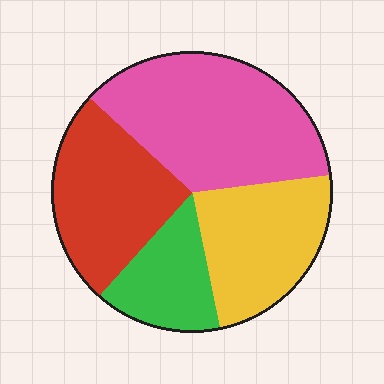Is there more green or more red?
Red.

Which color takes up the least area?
Green, at roughly 15%.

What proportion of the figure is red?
Red covers 25% of the figure.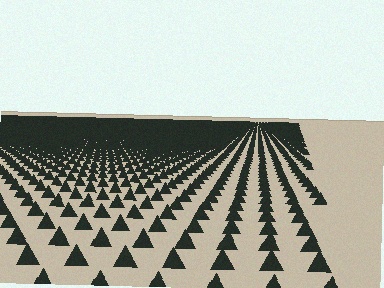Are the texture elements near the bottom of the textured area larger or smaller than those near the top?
Larger. Near the bottom, elements are closer to the viewer and appear at a bigger on-screen size.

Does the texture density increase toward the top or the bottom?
Density increases toward the top.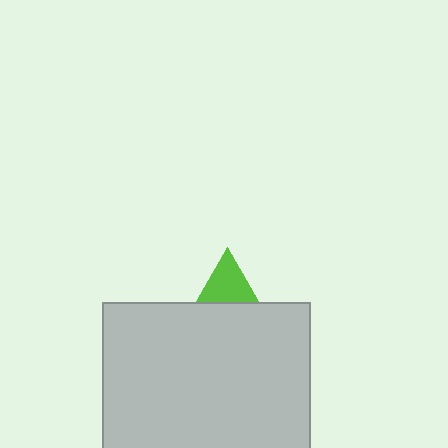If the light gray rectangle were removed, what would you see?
You would see the complete lime triangle.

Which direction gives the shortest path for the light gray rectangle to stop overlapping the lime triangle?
Moving down gives the shortest separation.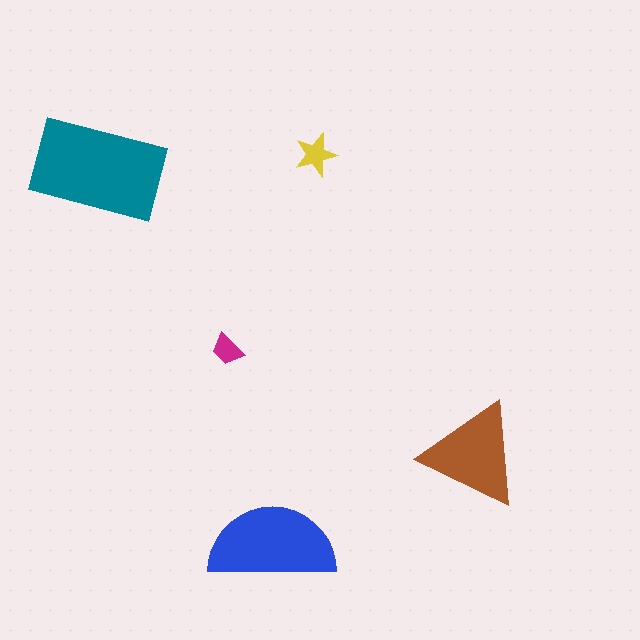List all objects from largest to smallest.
The teal rectangle, the blue semicircle, the brown triangle, the yellow star, the magenta trapezoid.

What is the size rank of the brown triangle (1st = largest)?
3rd.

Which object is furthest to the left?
The teal rectangle is leftmost.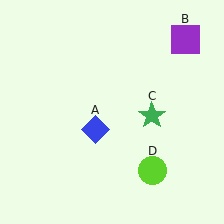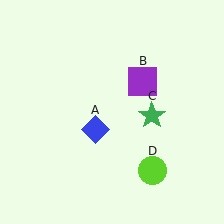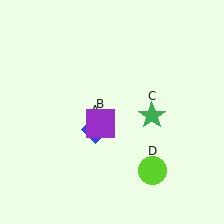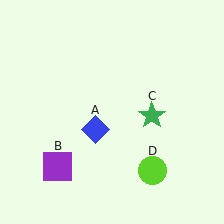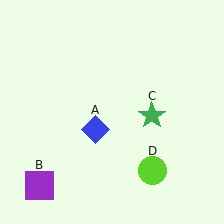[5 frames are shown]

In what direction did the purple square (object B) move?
The purple square (object B) moved down and to the left.